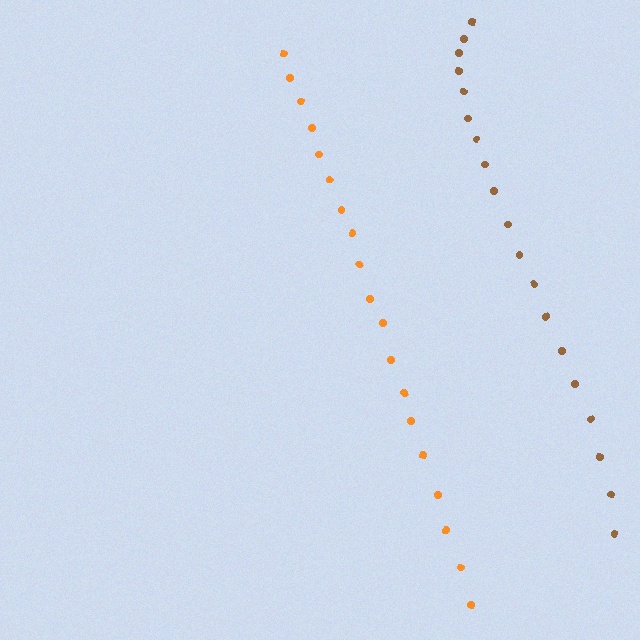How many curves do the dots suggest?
There are 2 distinct paths.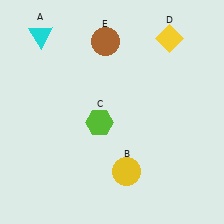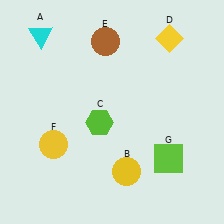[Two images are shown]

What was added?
A yellow circle (F), a lime square (G) were added in Image 2.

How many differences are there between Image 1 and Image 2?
There are 2 differences between the two images.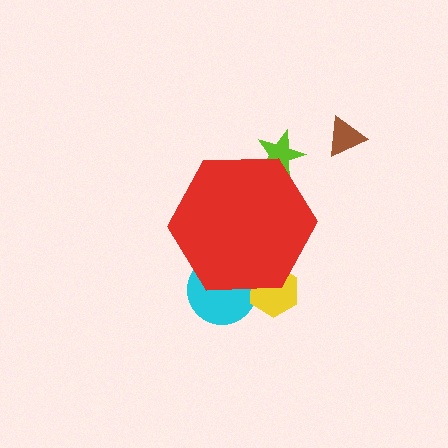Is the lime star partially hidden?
Yes, the lime star is partially hidden behind the red hexagon.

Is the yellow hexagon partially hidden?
Yes, the yellow hexagon is partially hidden behind the red hexagon.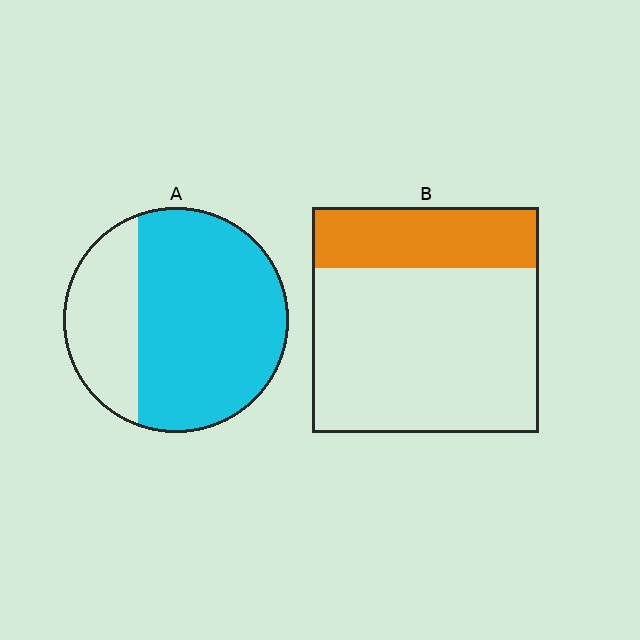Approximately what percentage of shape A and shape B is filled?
A is approximately 70% and B is approximately 25%.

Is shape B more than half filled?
No.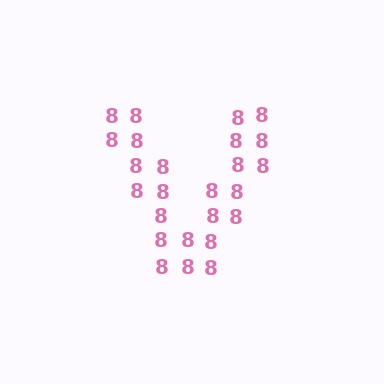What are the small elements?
The small elements are digit 8's.